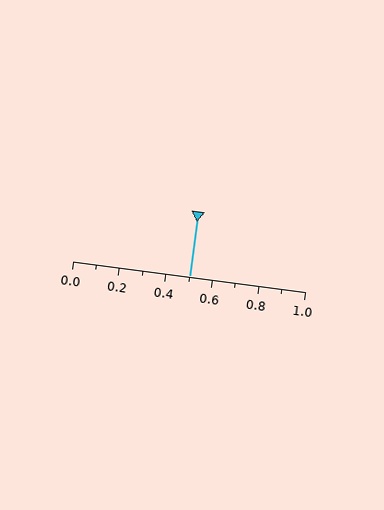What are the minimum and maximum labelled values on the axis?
The axis runs from 0.0 to 1.0.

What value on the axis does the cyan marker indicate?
The marker indicates approximately 0.5.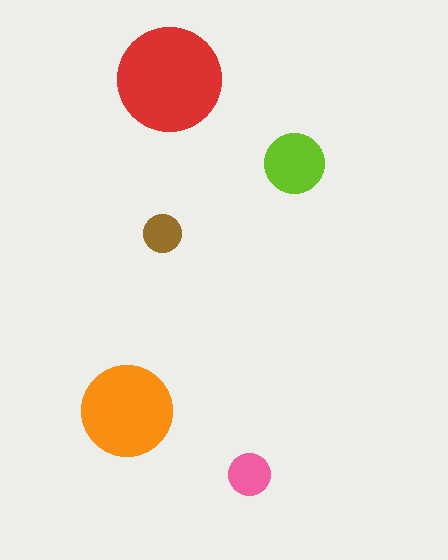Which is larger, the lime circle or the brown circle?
The lime one.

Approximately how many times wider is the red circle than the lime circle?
About 1.5 times wider.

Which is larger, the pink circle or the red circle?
The red one.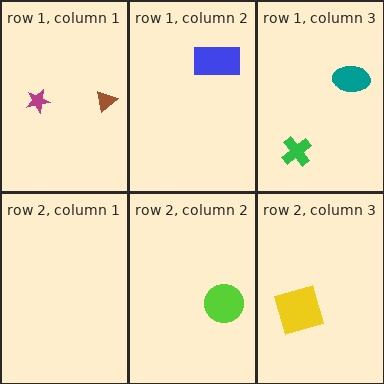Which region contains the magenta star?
The row 1, column 1 region.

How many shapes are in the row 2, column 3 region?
1.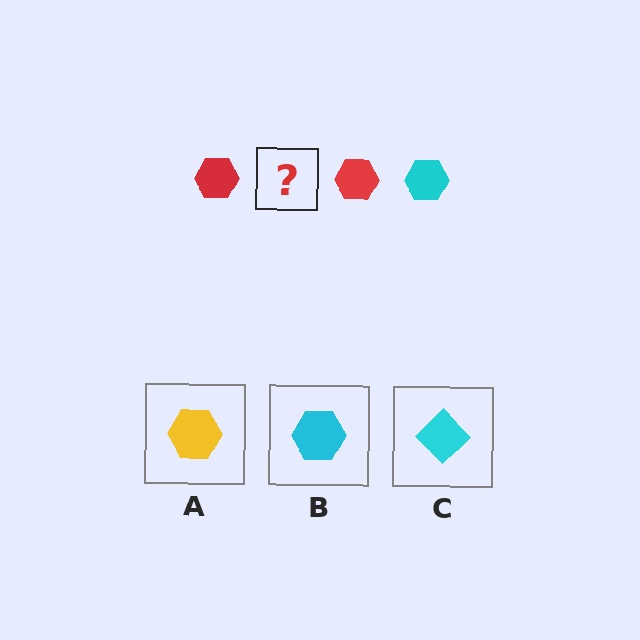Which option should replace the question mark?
Option B.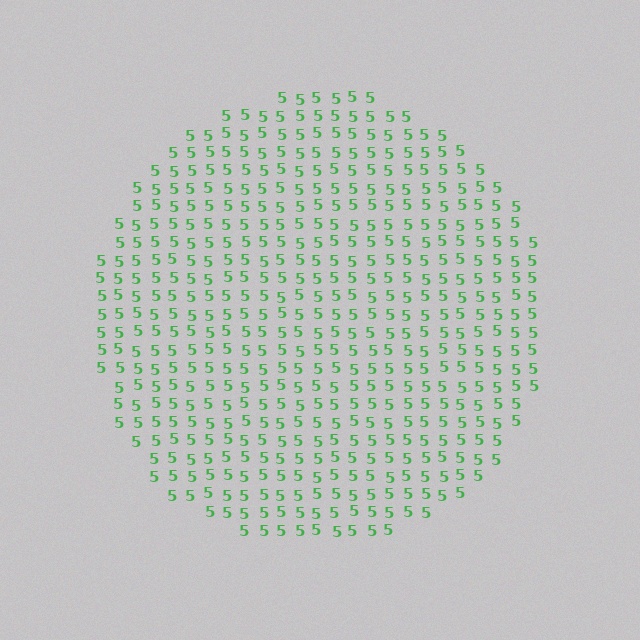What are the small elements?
The small elements are digit 5's.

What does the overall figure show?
The overall figure shows a circle.